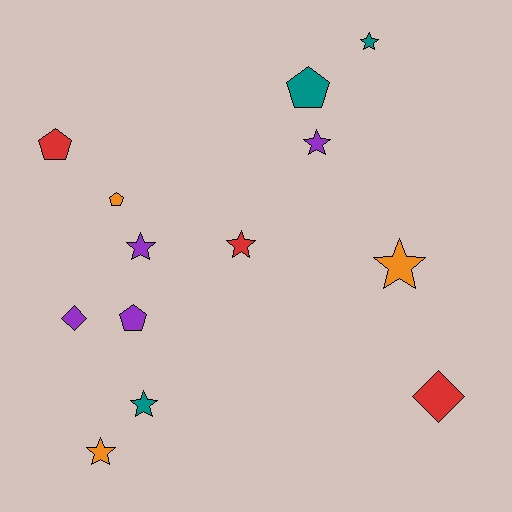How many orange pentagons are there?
There is 1 orange pentagon.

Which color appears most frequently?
Purple, with 4 objects.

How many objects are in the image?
There are 13 objects.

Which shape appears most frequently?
Star, with 7 objects.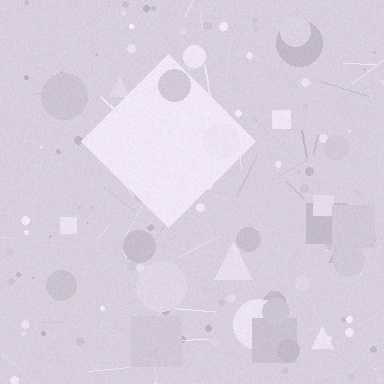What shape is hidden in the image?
A diamond is hidden in the image.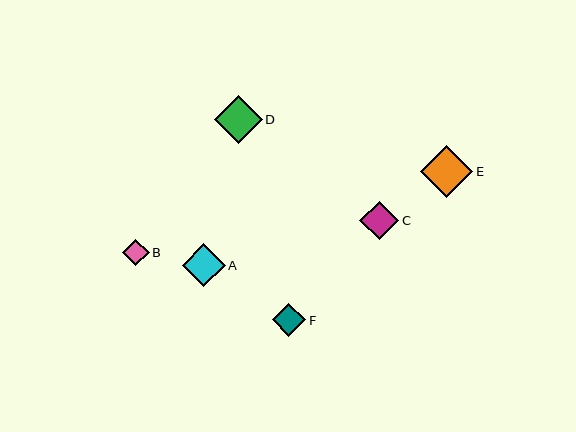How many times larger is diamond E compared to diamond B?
Diamond E is approximately 2.0 times the size of diamond B.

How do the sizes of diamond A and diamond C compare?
Diamond A and diamond C are approximately the same size.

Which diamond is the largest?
Diamond E is the largest with a size of approximately 52 pixels.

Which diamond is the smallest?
Diamond B is the smallest with a size of approximately 26 pixels.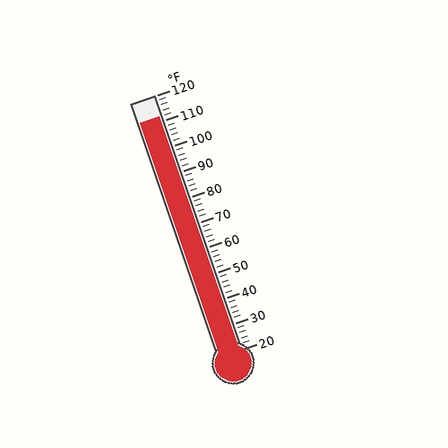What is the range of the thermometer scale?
The thermometer scale ranges from 20°F to 120°F.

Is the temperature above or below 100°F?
The temperature is above 100°F.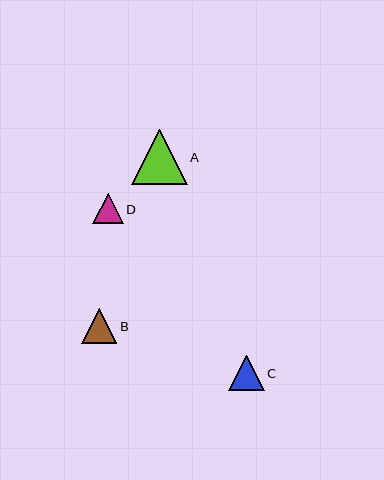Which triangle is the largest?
Triangle A is the largest with a size of approximately 56 pixels.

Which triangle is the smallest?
Triangle D is the smallest with a size of approximately 30 pixels.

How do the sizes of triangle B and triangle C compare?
Triangle B and triangle C are approximately the same size.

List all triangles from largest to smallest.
From largest to smallest: A, B, C, D.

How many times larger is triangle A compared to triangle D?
Triangle A is approximately 1.8 times the size of triangle D.